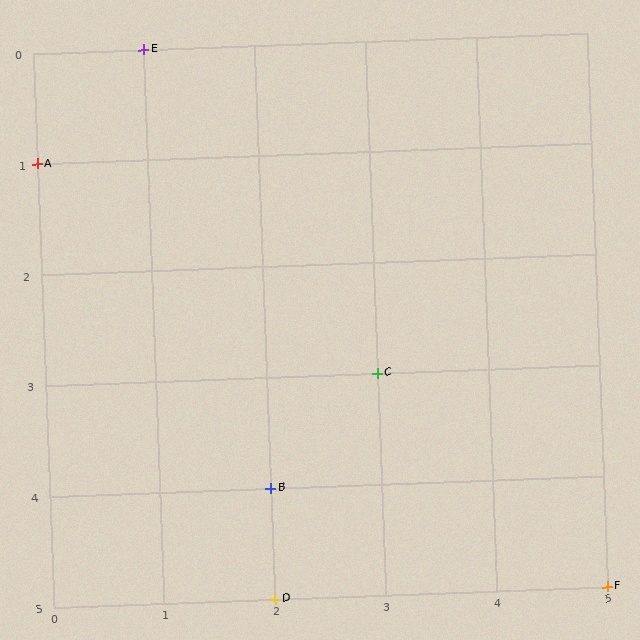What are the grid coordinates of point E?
Point E is at grid coordinates (1, 0).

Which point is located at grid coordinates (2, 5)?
Point D is at (2, 5).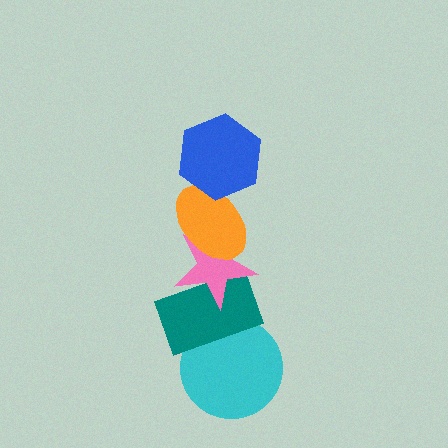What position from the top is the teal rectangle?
The teal rectangle is 4th from the top.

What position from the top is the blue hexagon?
The blue hexagon is 1st from the top.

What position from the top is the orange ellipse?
The orange ellipse is 2nd from the top.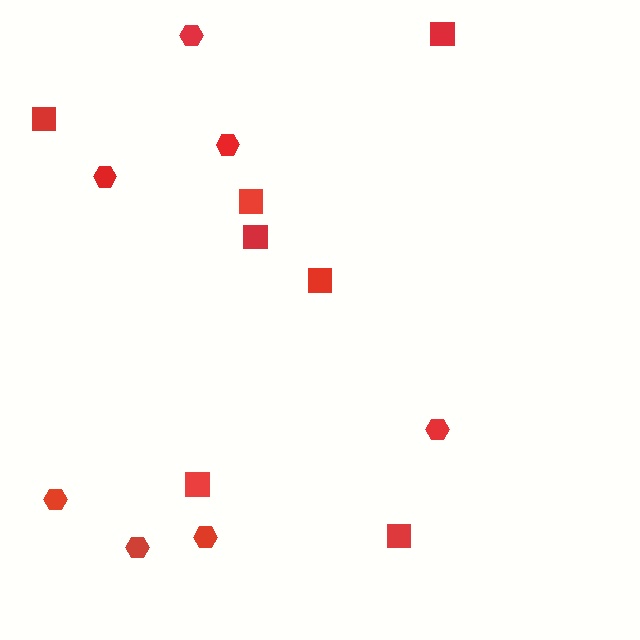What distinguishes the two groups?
There are 2 groups: one group of squares (7) and one group of hexagons (7).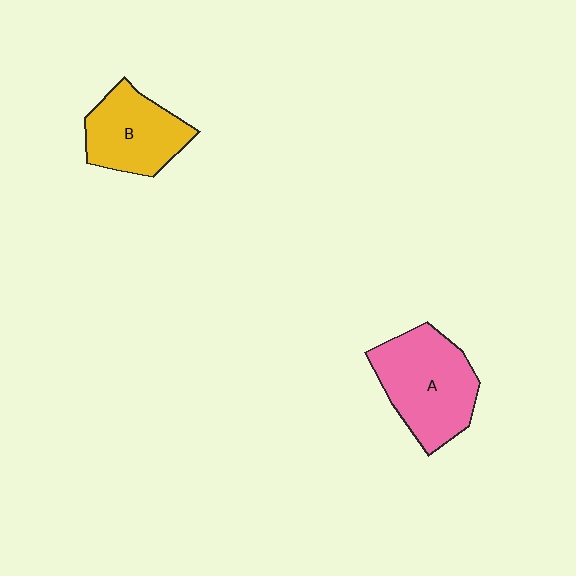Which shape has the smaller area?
Shape B (yellow).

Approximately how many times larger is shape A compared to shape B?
Approximately 1.3 times.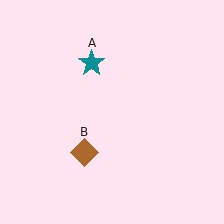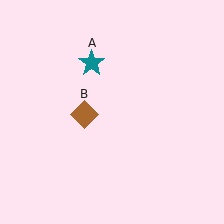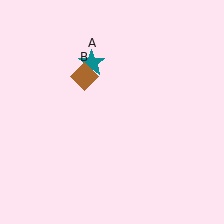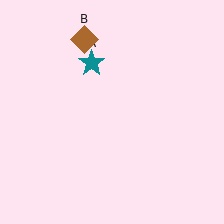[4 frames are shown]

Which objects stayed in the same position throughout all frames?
Teal star (object A) remained stationary.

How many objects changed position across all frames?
1 object changed position: brown diamond (object B).